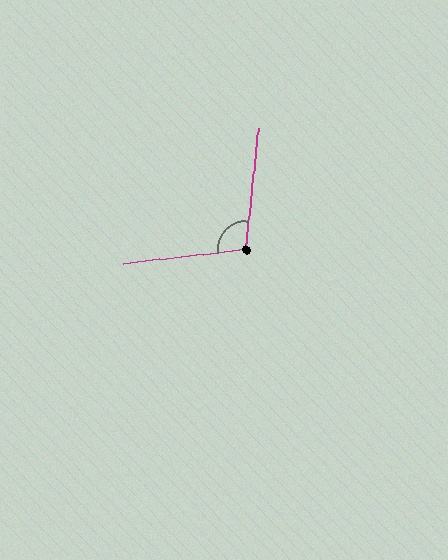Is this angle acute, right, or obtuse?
It is obtuse.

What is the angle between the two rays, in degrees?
Approximately 103 degrees.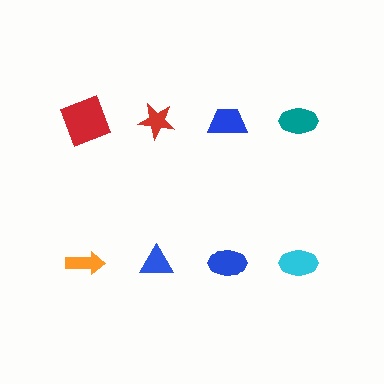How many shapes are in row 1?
4 shapes.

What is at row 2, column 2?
A blue triangle.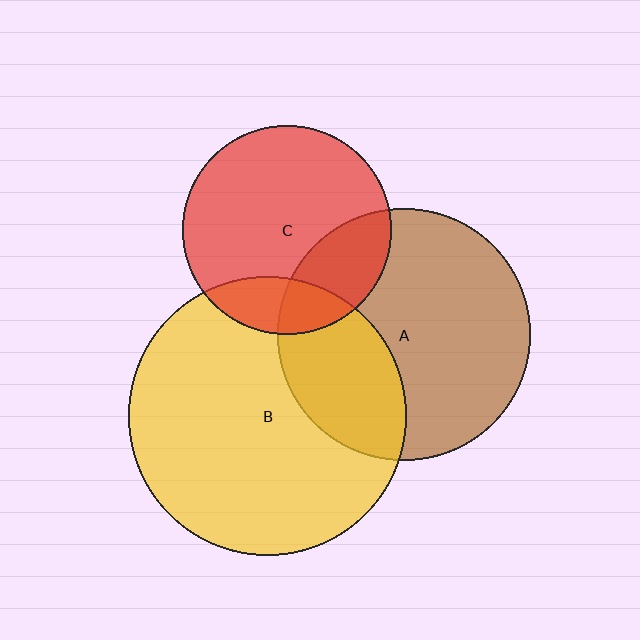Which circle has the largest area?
Circle B (yellow).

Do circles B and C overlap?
Yes.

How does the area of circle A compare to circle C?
Approximately 1.5 times.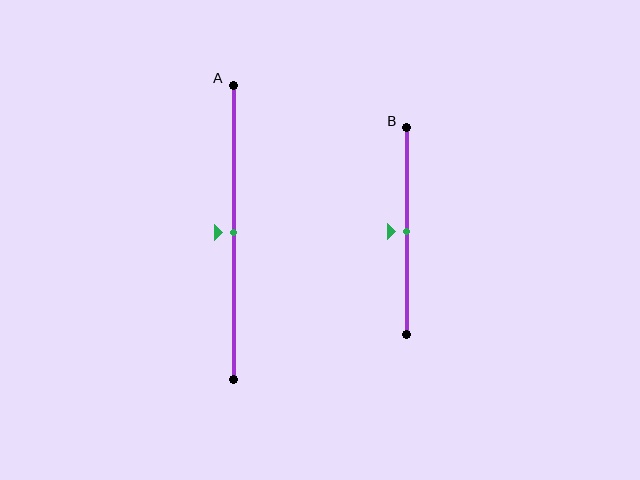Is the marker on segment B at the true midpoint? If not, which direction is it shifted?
Yes, the marker on segment B is at the true midpoint.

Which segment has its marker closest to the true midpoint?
Segment A has its marker closest to the true midpoint.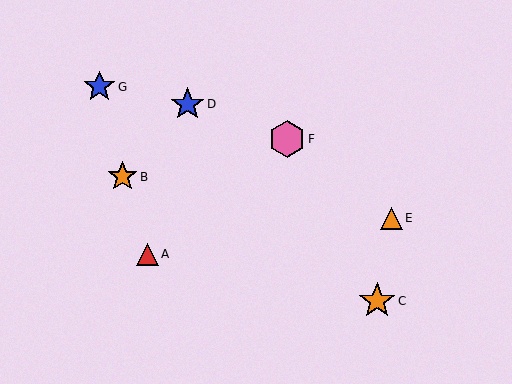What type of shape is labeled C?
Shape C is an orange star.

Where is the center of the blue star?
The center of the blue star is at (187, 104).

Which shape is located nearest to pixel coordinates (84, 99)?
The blue star (labeled G) at (99, 87) is nearest to that location.